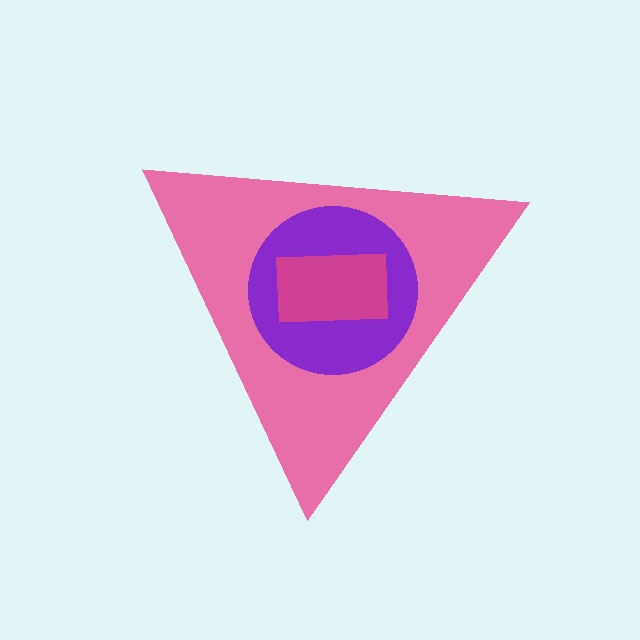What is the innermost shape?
The magenta rectangle.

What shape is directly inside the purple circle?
The magenta rectangle.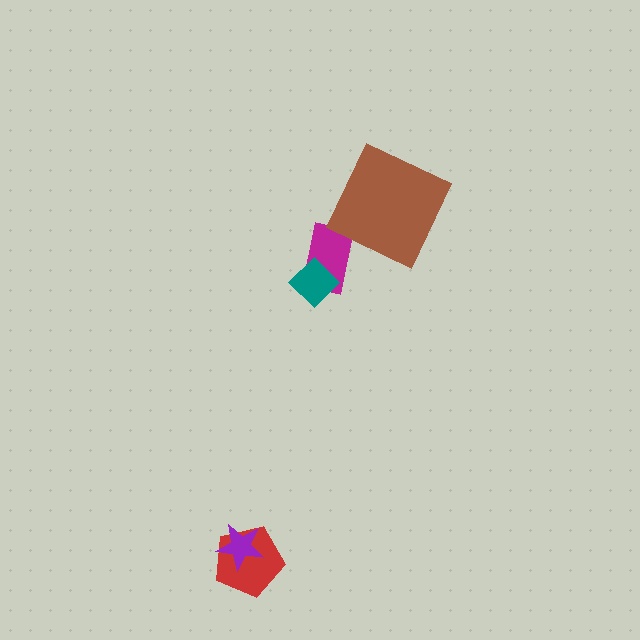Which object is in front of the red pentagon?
The purple star is in front of the red pentagon.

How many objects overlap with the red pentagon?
1 object overlaps with the red pentagon.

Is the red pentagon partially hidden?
Yes, it is partially covered by another shape.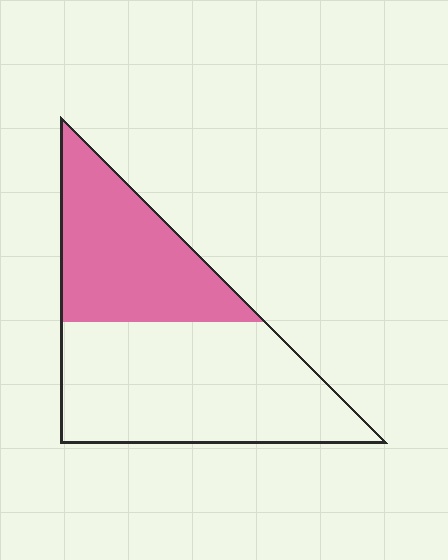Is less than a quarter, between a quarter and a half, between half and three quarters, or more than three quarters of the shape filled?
Between a quarter and a half.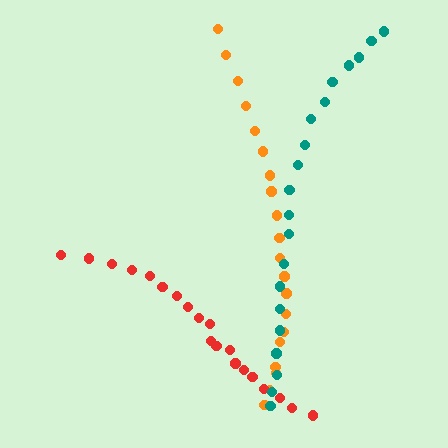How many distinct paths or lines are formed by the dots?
There are 3 distinct paths.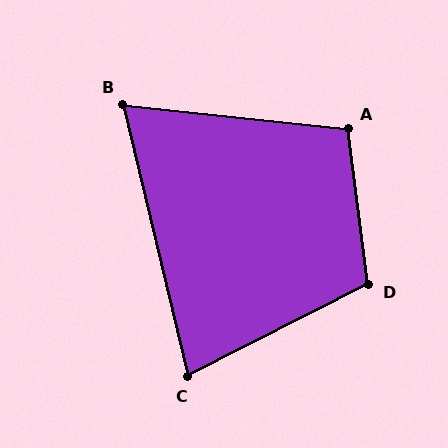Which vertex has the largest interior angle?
D, at approximately 109 degrees.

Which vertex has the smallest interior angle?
B, at approximately 71 degrees.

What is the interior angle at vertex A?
Approximately 103 degrees (obtuse).